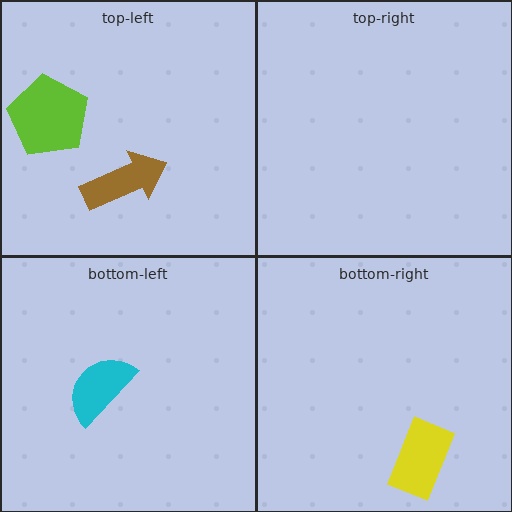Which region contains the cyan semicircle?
The bottom-left region.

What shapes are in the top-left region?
The brown arrow, the lime pentagon.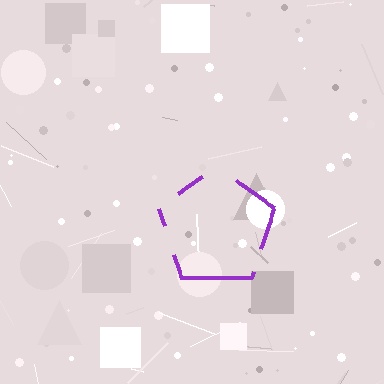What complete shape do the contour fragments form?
The contour fragments form a pentagon.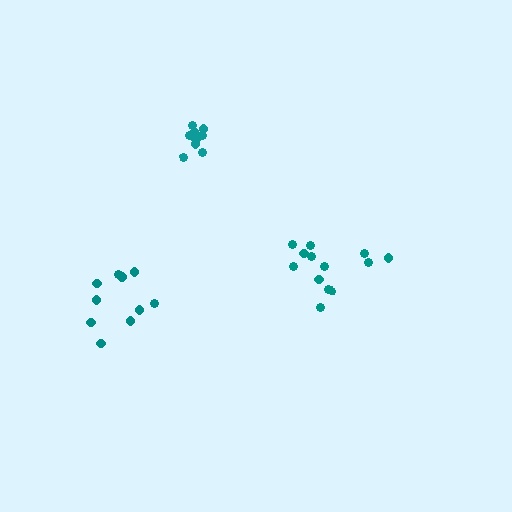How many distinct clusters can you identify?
There are 3 distinct clusters.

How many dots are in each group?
Group 1: 10 dots, Group 2: 13 dots, Group 3: 10 dots (33 total).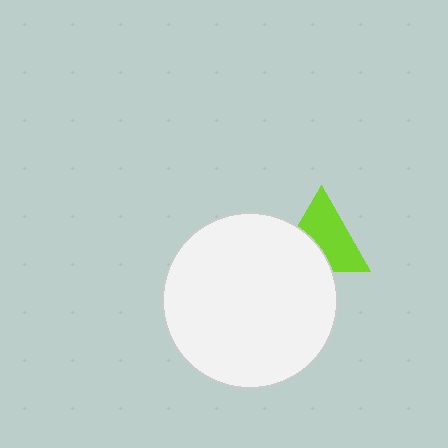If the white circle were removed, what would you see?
You would see the complete lime triangle.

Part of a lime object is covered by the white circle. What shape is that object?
It is a triangle.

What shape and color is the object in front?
The object in front is a white circle.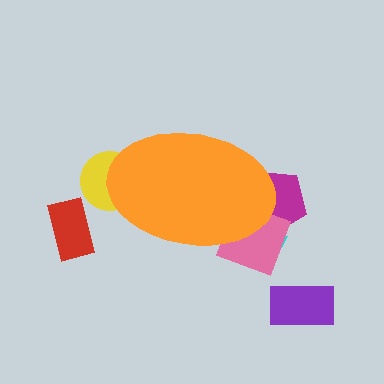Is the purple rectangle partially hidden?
No, the purple rectangle is fully visible.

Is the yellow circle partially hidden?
Yes, the yellow circle is partially hidden behind the orange ellipse.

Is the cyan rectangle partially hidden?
Yes, the cyan rectangle is partially hidden behind the orange ellipse.